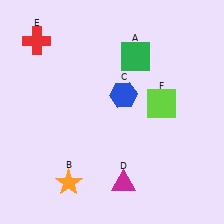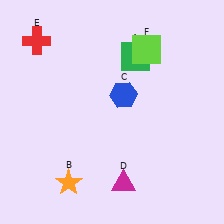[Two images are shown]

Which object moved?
The lime square (F) moved up.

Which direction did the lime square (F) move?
The lime square (F) moved up.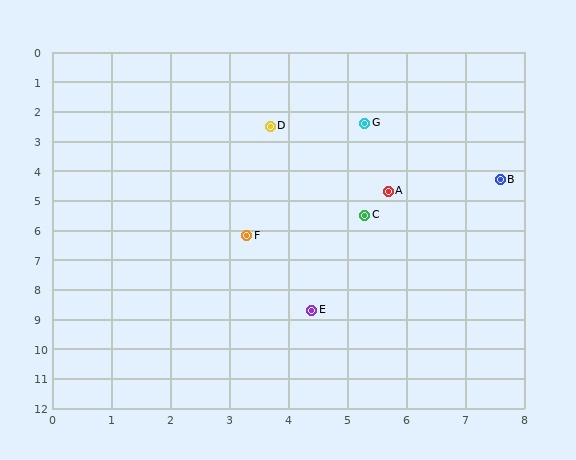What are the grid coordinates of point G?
Point G is at approximately (5.3, 2.4).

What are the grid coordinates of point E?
Point E is at approximately (4.4, 8.7).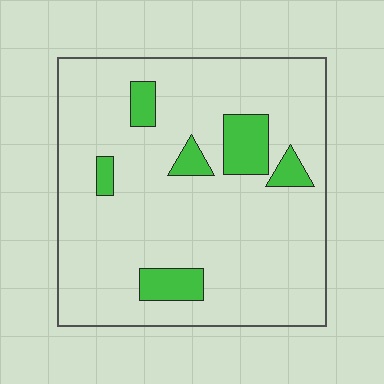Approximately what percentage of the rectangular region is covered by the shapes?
Approximately 10%.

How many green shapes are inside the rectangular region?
6.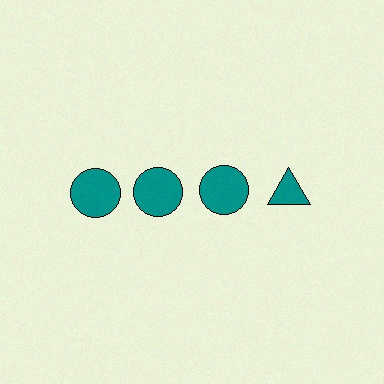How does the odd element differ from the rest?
It has a different shape: triangle instead of circle.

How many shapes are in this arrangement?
There are 4 shapes arranged in a grid pattern.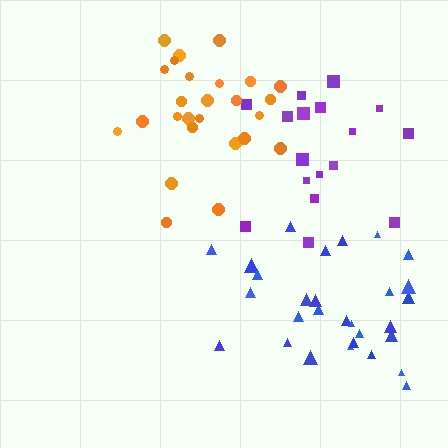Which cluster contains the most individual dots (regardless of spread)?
Blue (29).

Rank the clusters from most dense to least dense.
orange, purple, blue.